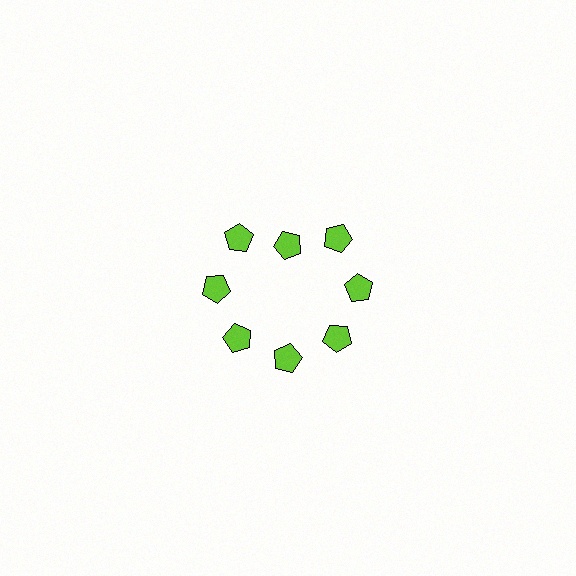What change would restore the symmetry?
The symmetry would be restored by moving it outward, back onto the ring so that all 8 pentagons sit at equal angles and equal distance from the center.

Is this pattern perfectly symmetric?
No. The 8 lime pentagons are arranged in a ring, but one element near the 12 o'clock position is pulled inward toward the center, breaking the 8-fold rotational symmetry.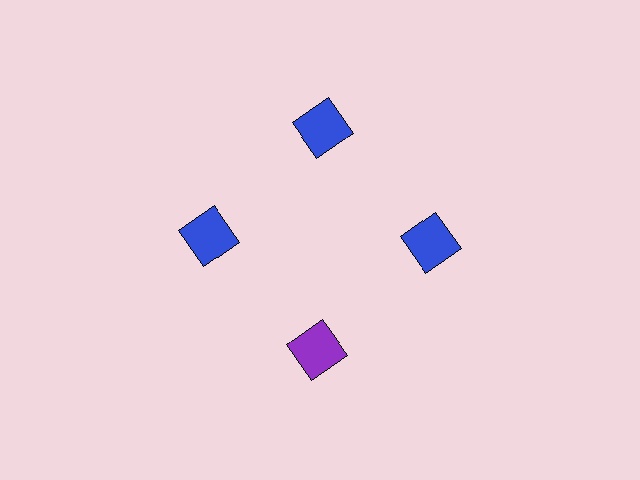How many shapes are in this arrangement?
There are 4 shapes arranged in a ring pattern.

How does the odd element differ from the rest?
It has a different color: purple instead of blue.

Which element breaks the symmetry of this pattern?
The purple square at roughly the 6 o'clock position breaks the symmetry. All other shapes are blue squares.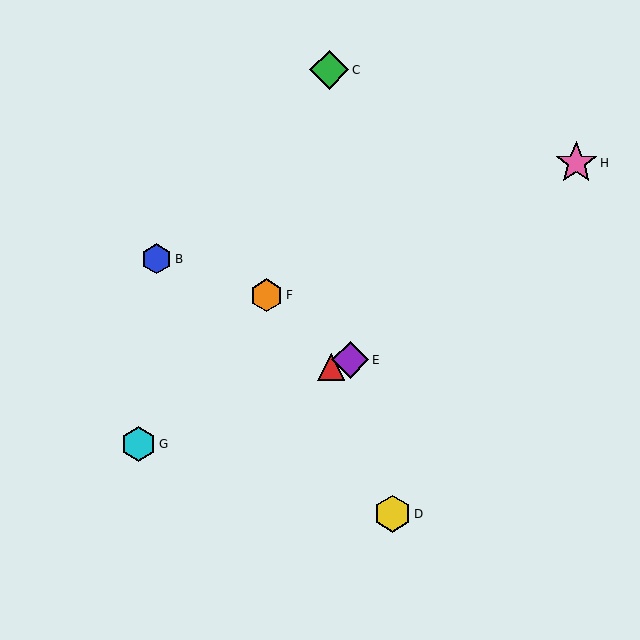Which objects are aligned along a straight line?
Objects A, E, G are aligned along a straight line.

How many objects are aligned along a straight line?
3 objects (A, E, G) are aligned along a straight line.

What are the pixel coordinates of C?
Object C is at (329, 70).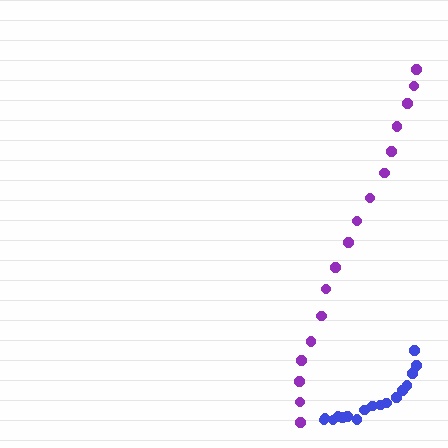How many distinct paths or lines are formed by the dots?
There are 2 distinct paths.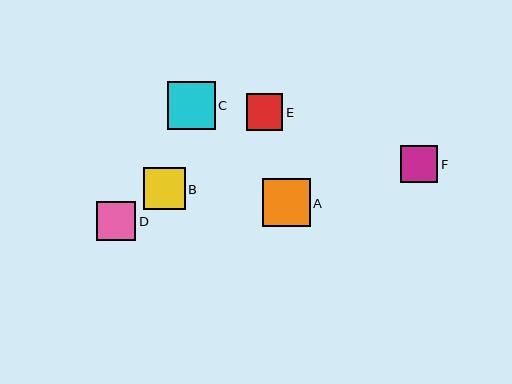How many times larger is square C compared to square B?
Square C is approximately 1.1 times the size of square B.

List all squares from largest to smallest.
From largest to smallest: A, C, B, D, F, E.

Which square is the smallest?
Square E is the smallest with a size of approximately 37 pixels.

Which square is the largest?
Square A is the largest with a size of approximately 48 pixels.